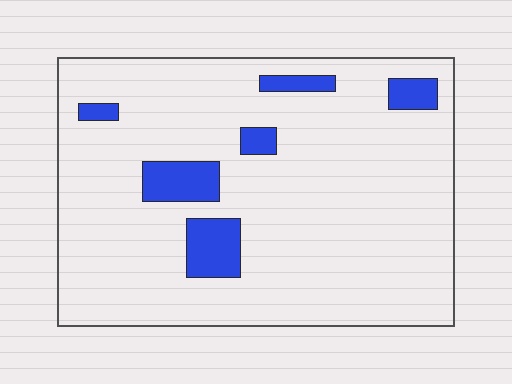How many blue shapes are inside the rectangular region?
6.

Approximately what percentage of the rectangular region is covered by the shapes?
Approximately 10%.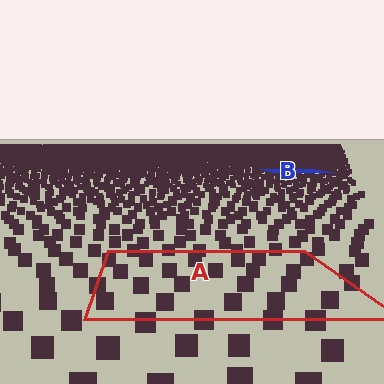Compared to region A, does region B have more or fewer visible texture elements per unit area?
Region B has more texture elements per unit area — they are packed more densely because it is farther away.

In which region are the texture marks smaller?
The texture marks are smaller in region B, because it is farther away.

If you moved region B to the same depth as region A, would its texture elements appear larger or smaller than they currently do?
They would appear larger. At a closer depth, the same texture elements are projected at a bigger on-screen size.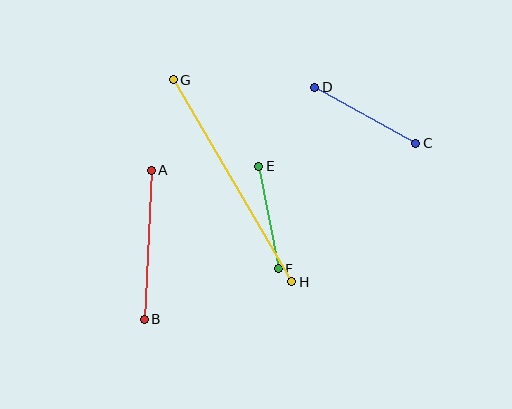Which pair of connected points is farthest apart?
Points G and H are farthest apart.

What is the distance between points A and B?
The distance is approximately 149 pixels.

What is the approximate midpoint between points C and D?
The midpoint is at approximately (365, 115) pixels.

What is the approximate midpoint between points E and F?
The midpoint is at approximately (269, 217) pixels.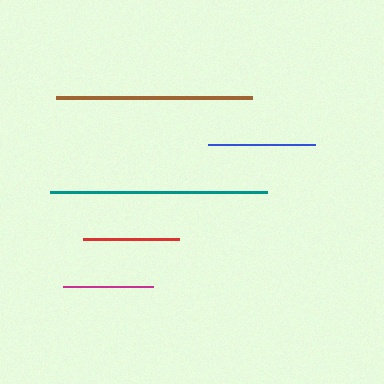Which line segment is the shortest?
The magenta line is the shortest at approximately 90 pixels.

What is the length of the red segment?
The red segment is approximately 96 pixels long.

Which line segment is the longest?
The teal line is the longest at approximately 218 pixels.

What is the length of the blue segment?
The blue segment is approximately 107 pixels long.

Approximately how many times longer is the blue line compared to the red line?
The blue line is approximately 1.1 times the length of the red line.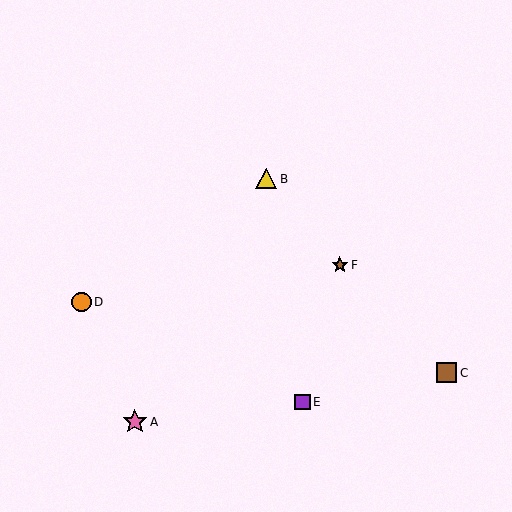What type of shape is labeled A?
Shape A is a pink star.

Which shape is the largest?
The pink star (labeled A) is the largest.